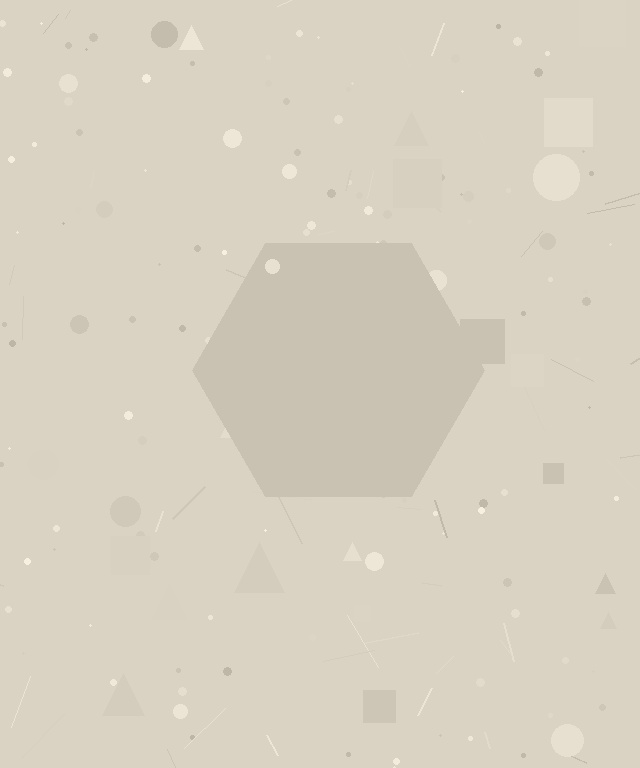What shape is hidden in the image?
A hexagon is hidden in the image.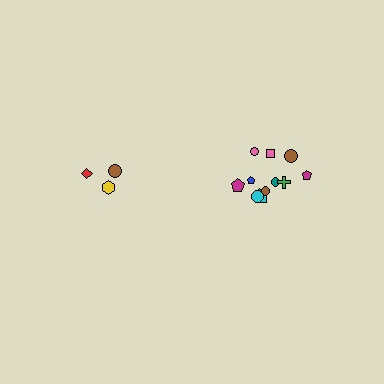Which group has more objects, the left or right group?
The right group.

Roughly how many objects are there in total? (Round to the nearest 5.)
Roughly 15 objects in total.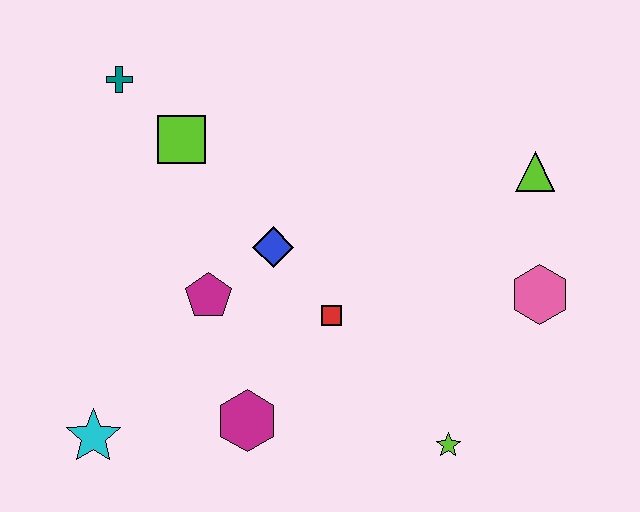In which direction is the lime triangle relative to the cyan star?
The lime triangle is to the right of the cyan star.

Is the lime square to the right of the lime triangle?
No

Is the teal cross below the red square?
No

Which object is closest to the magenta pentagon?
The blue diamond is closest to the magenta pentagon.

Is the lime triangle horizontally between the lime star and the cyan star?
No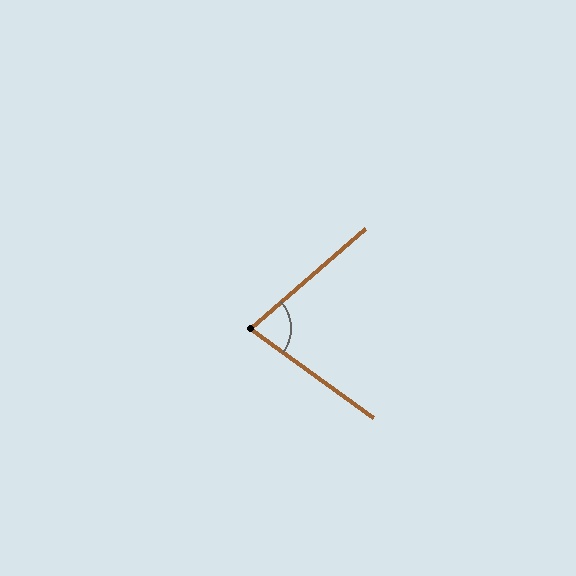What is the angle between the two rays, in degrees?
Approximately 77 degrees.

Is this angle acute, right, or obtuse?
It is acute.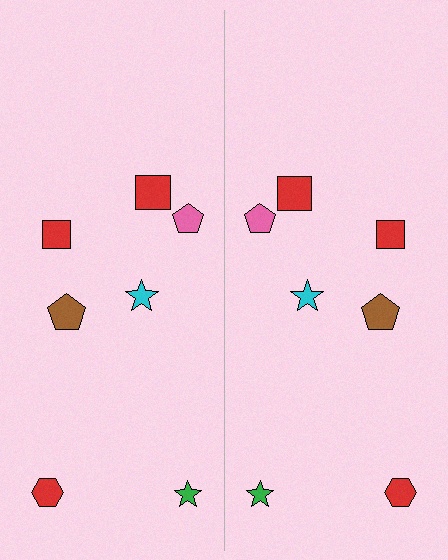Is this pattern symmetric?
Yes, this pattern has bilateral (reflection) symmetry.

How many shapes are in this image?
There are 14 shapes in this image.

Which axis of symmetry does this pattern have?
The pattern has a vertical axis of symmetry running through the center of the image.